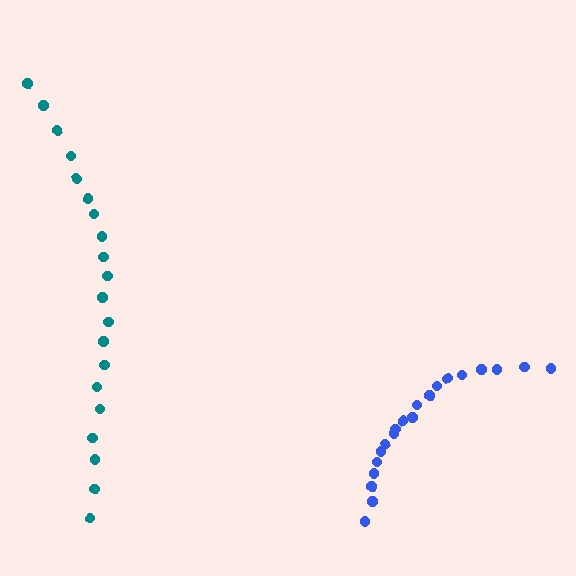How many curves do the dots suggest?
There are 2 distinct paths.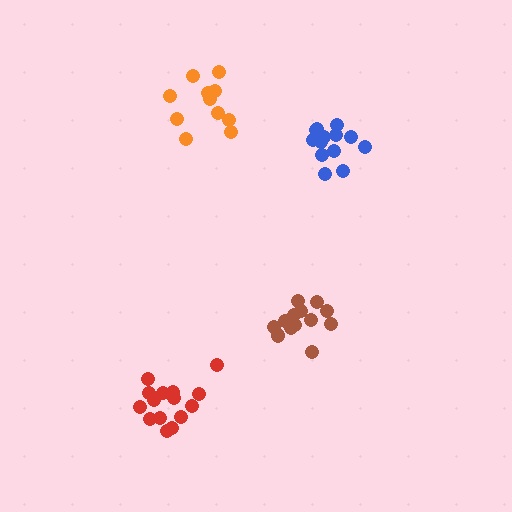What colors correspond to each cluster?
The clusters are colored: orange, blue, red, brown.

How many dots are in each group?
Group 1: 11 dots, Group 2: 13 dots, Group 3: 15 dots, Group 4: 13 dots (52 total).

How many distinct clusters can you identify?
There are 4 distinct clusters.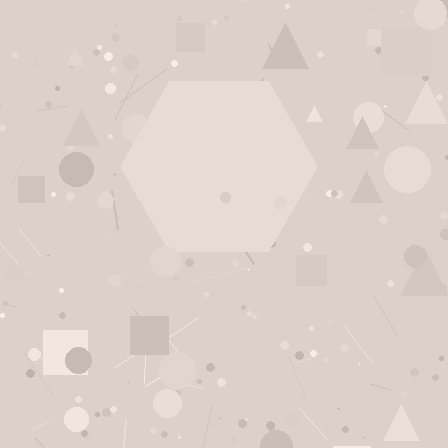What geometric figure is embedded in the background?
A hexagon is embedded in the background.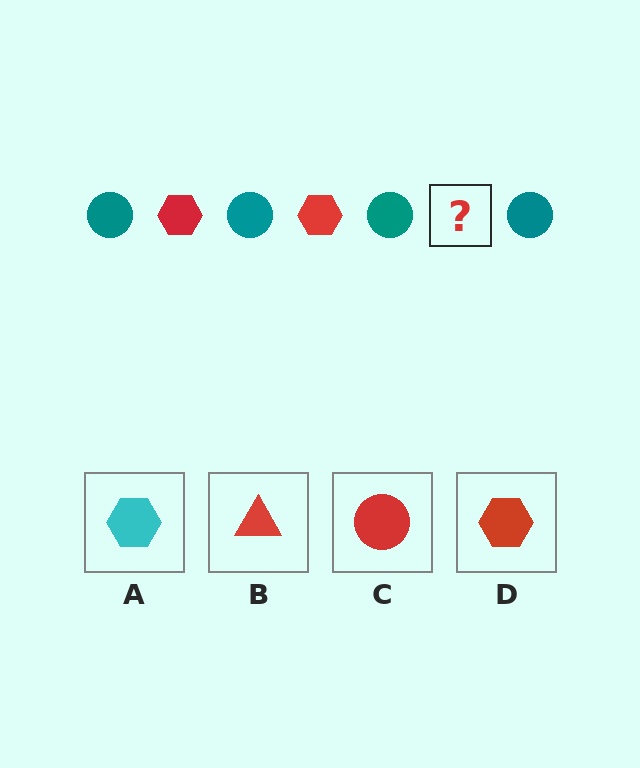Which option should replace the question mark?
Option D.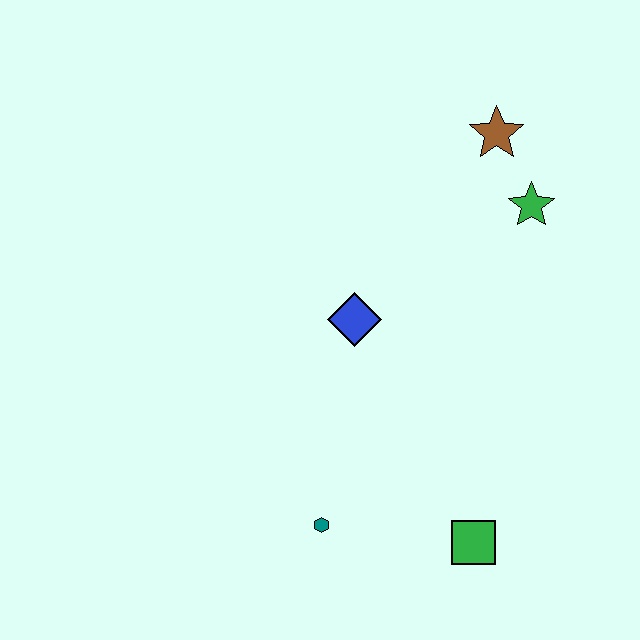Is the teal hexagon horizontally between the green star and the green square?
No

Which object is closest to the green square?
The teal hexagon is closest to the green square.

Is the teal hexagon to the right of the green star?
No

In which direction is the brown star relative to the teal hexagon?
The brown star is above the teal hexagon.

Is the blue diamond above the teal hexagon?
Yes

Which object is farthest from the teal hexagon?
The brown star is farthest from the teal hexagon.